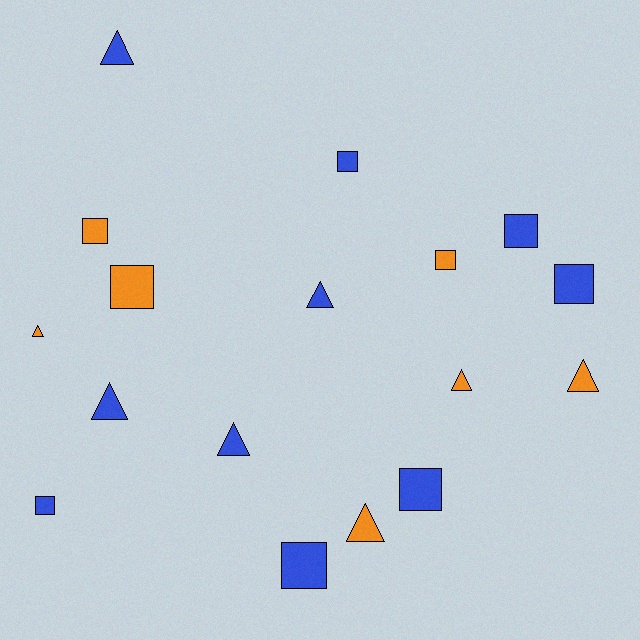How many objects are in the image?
There are 17 objects.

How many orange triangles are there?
There are 4 orange triangles.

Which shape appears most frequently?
Square, with 9 objects.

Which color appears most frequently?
Blue, with 10 objects.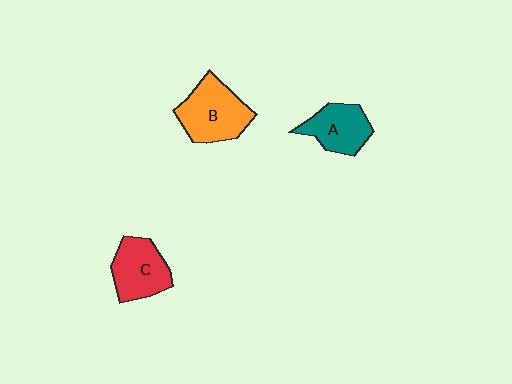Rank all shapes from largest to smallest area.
From largest to smallest: B (orange), C (red), A (teal).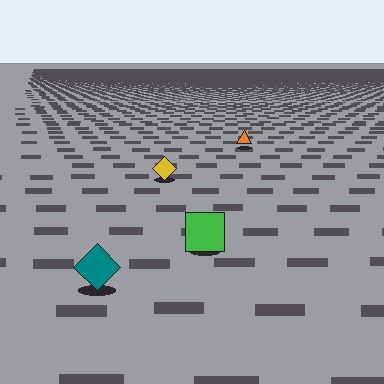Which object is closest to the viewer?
The teal diamond is closest. The texture marks near it are larger and more spread out.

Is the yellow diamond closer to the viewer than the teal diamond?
No. The teal diamond is closer — you can tell from the texture gradient: the ground texture is coarser near it.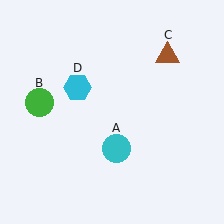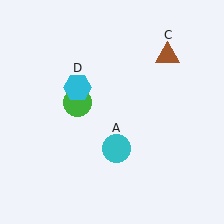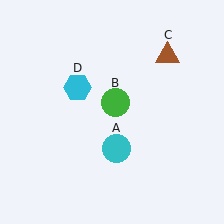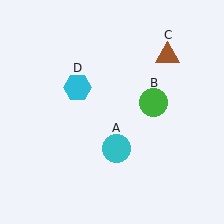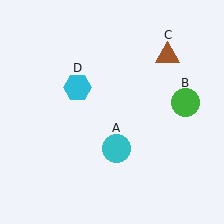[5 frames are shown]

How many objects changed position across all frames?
1 object changed position: green circle (object B).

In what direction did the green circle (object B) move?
The green circle (object B) moved right.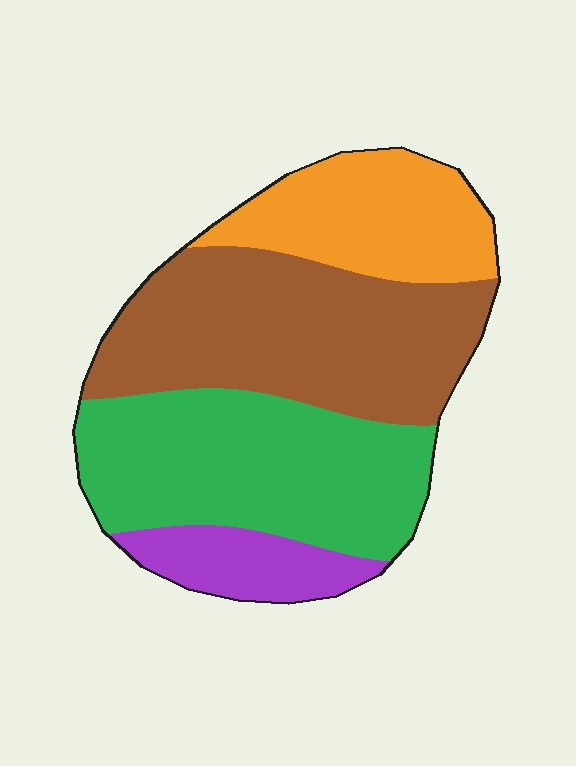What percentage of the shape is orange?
Orange takes up about one fifth (1/5) of the shape.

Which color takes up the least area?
Purple, at roughly 10%.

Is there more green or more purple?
Green.